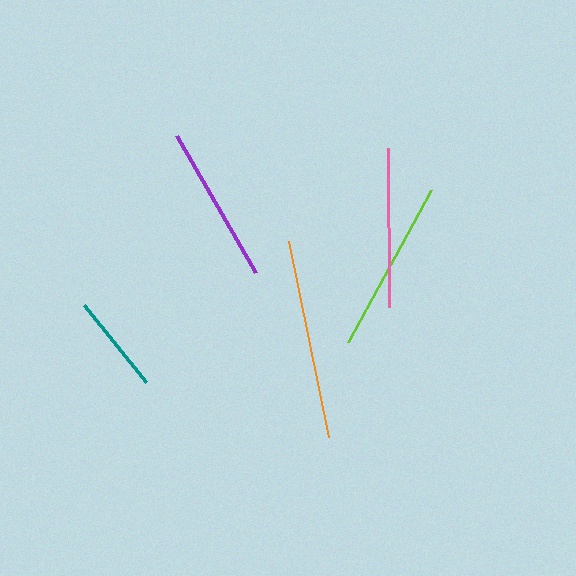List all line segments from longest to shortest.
From longest to shortest: orange, lime, pink, purple, teal.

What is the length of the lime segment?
The lime segment is approximately 174 pixels long.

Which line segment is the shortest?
The teal line is the shortest at approximately 98 pixels.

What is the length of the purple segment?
The purple segment is approximately 158 pixels long.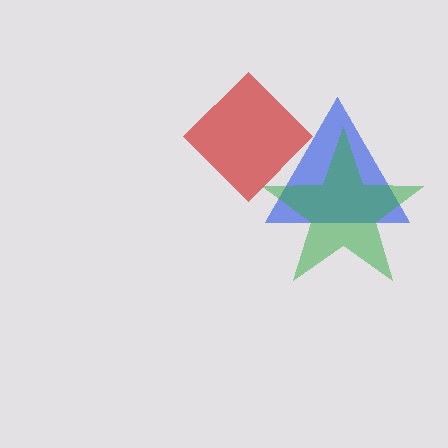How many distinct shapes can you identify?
There are 3 distinct shapes: a red diamond, a blue triangle, a green star.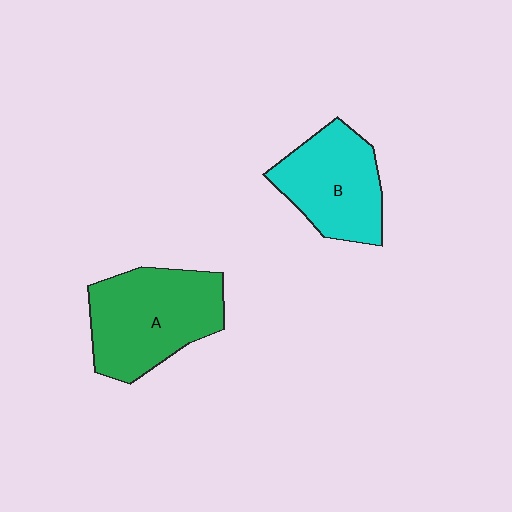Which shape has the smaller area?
Shape B (cyan).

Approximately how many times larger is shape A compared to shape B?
Approximately 1.2 times.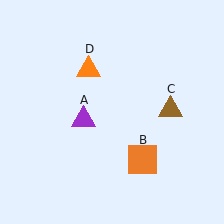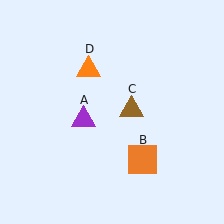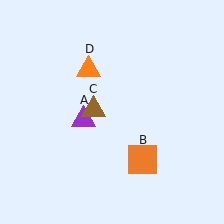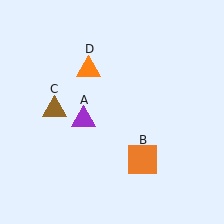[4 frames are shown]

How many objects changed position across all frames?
1 object changed position: brown triangle (object C).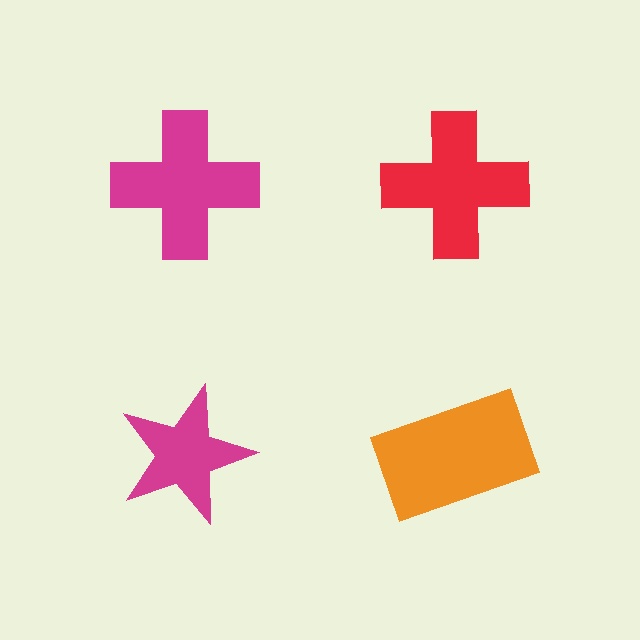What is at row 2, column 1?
A magenta star.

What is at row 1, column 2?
A red cross.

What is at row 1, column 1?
A magenta cross.